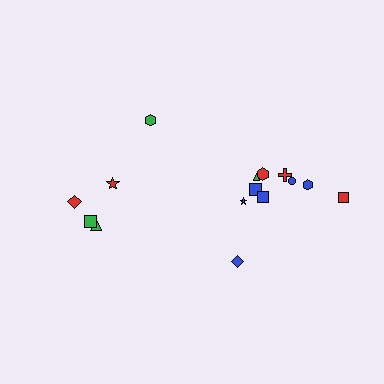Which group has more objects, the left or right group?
The right group.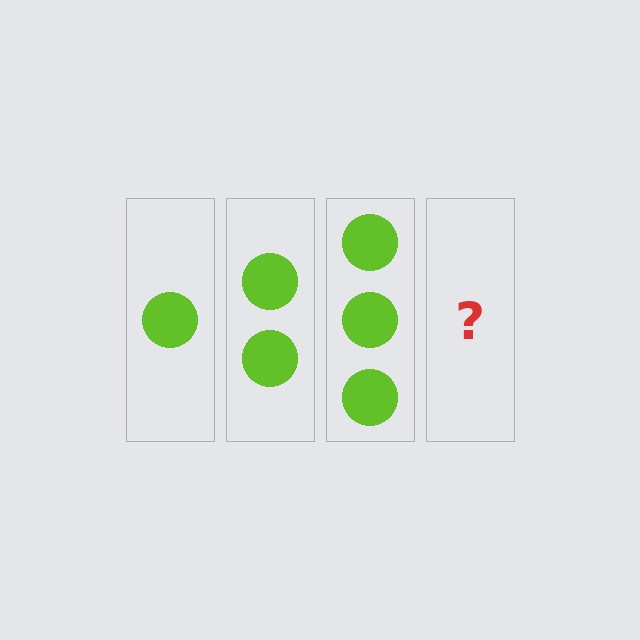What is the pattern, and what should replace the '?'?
The pattern is that each step adds one more circle. The '?' should be 4 circles.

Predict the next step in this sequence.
The next step is 4 circles.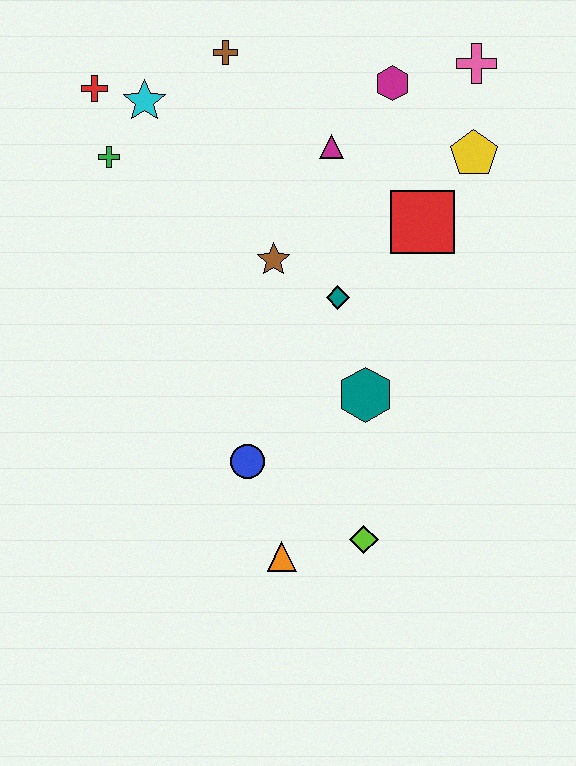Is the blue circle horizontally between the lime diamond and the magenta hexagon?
No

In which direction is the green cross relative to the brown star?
The green cross is to the left of the brown star.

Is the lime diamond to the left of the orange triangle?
No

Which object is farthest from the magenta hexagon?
The orange triangle is farthest from the magenta hexagon.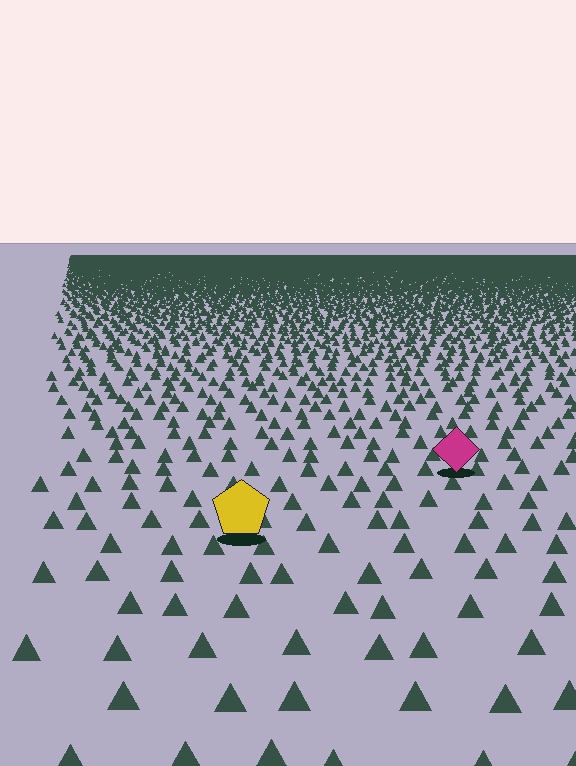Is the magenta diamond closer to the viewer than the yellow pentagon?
No. The yellow pentagon is closer — you can tell from the texture gradient: the ground texture is coarser near it.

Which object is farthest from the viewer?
The magenta diamond is farthest from the viewer. It appears smaller and the ground texture around it is denser.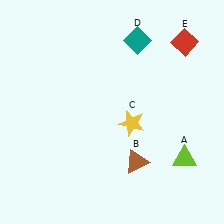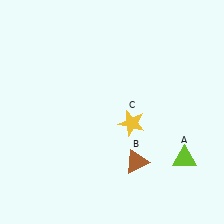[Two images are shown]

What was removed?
The red diamond (E), the teal diamond (D) were removed in Image 2.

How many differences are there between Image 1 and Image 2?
There are 2 differences between the two images.